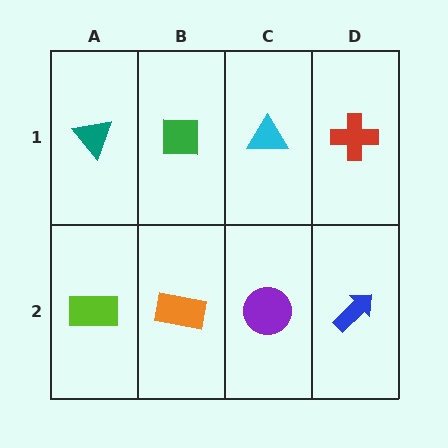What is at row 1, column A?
A teal triangle.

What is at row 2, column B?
An orange rectangle.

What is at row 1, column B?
A green square.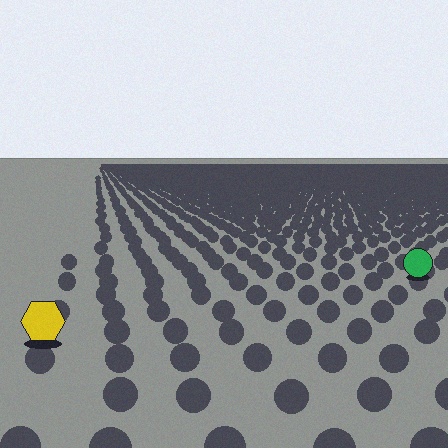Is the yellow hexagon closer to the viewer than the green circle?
Yes. The yellow hexagon is closer — you can tell from the texture gradient: the ground texture is coarser near it.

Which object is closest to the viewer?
The yellow hexagon is closest. The texture marks near it are larger and more spread out.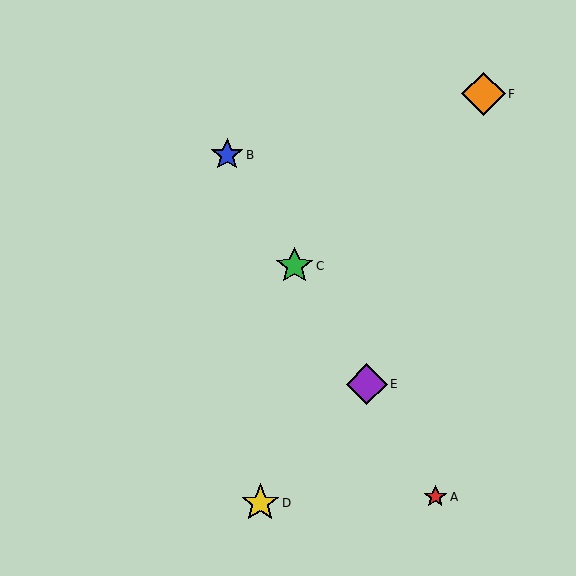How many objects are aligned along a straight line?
4 objects (A, B, C, E) are aligned along a straight line.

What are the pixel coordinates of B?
Object B is at (227, 155).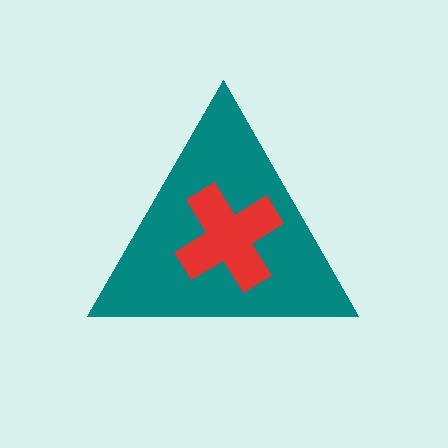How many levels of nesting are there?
2.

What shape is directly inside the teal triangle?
The red cross.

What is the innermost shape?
The red cross.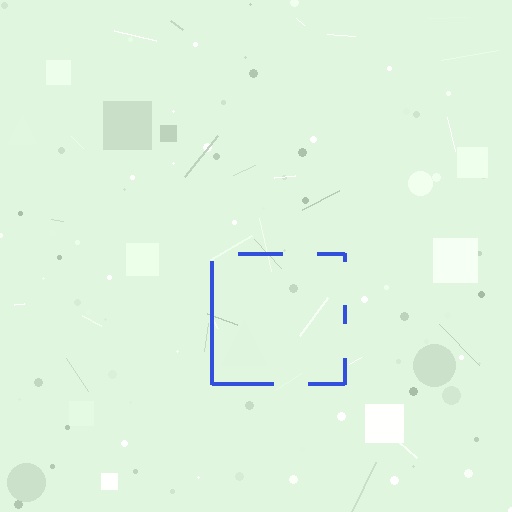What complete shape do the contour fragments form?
The contour fragments form a square.